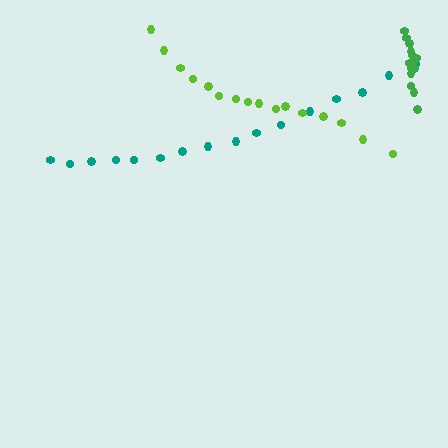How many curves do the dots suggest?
There are 3 distinct paths.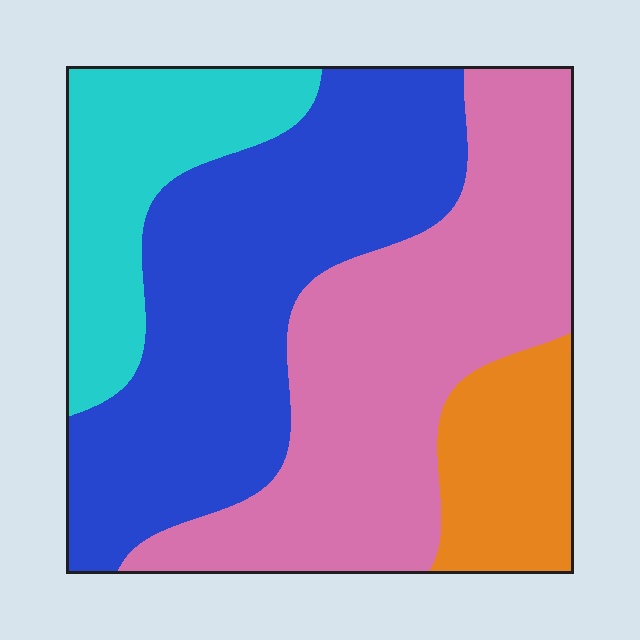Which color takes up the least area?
Orange, at roughly 10%.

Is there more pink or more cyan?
Pink.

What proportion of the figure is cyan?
Cyan covers around 15% of the figure.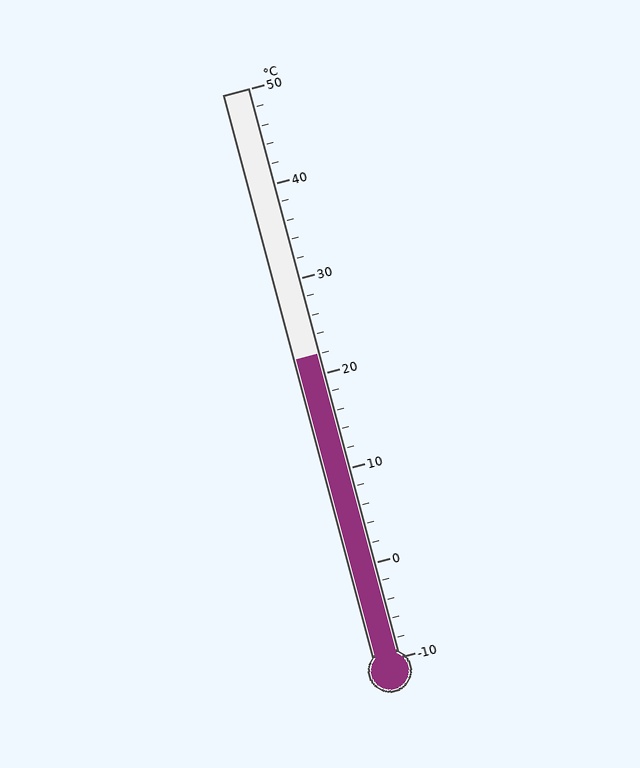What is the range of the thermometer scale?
The thermometer scale ranges from -10°C to 50°C.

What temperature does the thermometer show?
The thermometer shows approximately 22°C.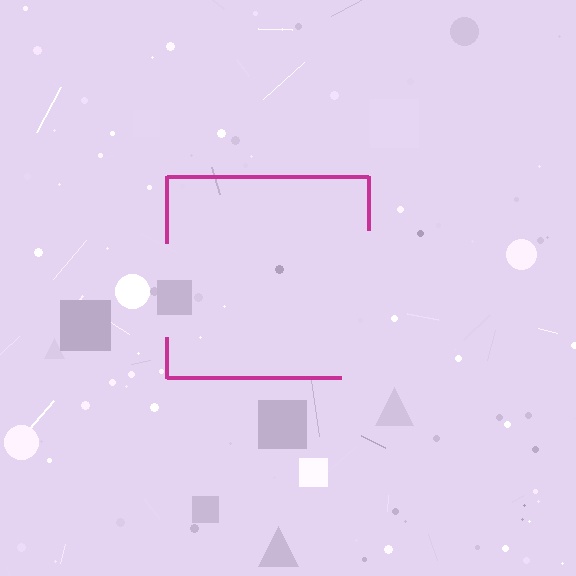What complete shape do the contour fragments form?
The contour fragments form a square.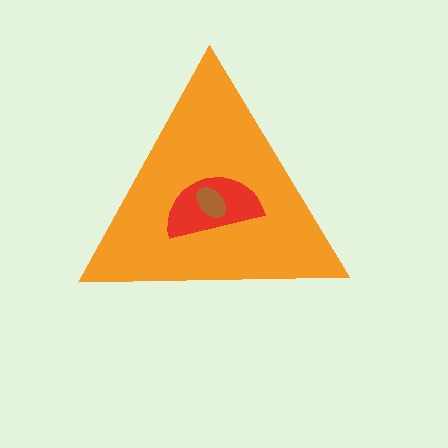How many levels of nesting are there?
3.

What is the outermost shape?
The orange triangle.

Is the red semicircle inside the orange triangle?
Yes.